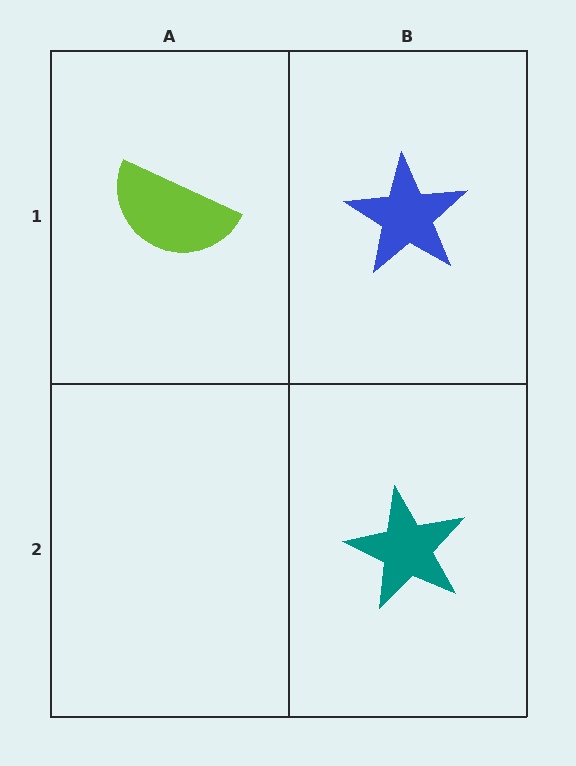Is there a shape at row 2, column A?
No, that cell is empty.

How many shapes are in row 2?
1 shape.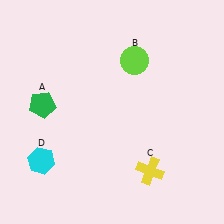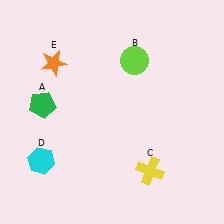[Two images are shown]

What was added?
An orange star (E) was added in Image 2.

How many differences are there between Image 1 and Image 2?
There is 1 difference between the two images.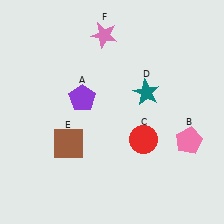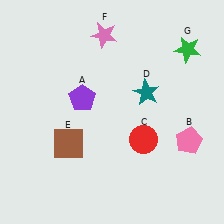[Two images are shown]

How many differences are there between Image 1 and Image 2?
There is 1 difference between the two images.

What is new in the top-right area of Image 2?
A green star (G) was added in the top-right area of Image 2.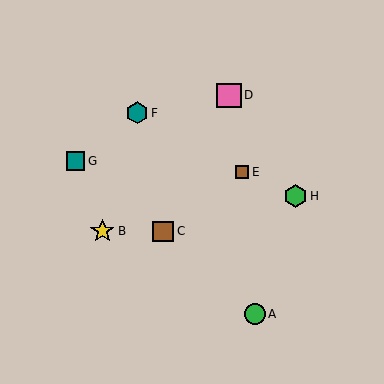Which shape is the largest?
The yellow star (labeled B) is the largest.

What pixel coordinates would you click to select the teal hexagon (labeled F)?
Click at (137, 113) to select the teal hexagon F.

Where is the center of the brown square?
The center of the brown square is at (163, 231).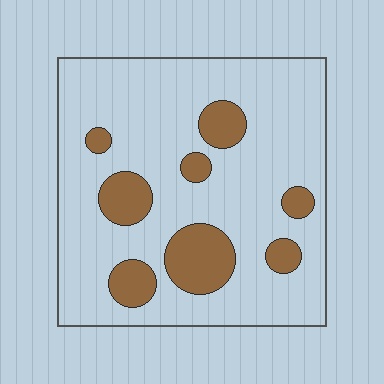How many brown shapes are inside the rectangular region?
8.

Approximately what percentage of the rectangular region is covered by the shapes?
Approximately 20%.